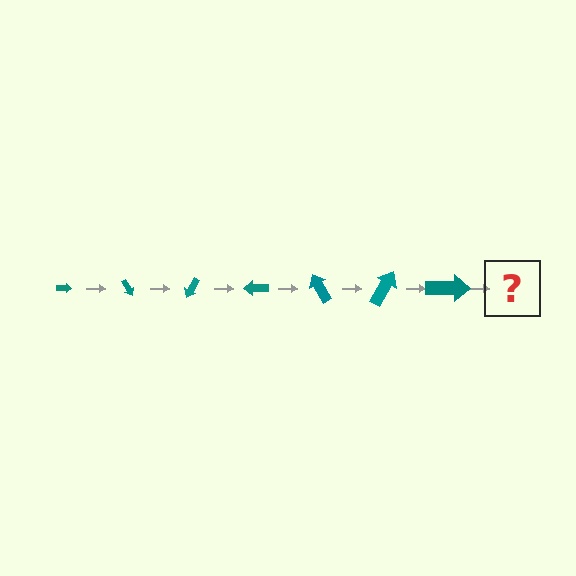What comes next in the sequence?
The next element should be an arrow, larger than the previous one and rotated 420 degrees from the start.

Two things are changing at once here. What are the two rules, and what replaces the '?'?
The two rules are that the arrow grows larger each step and it rotates 60 degrees each step. The '?' should be an arrow, larger than the previous one and rotated 420 degrees from the start.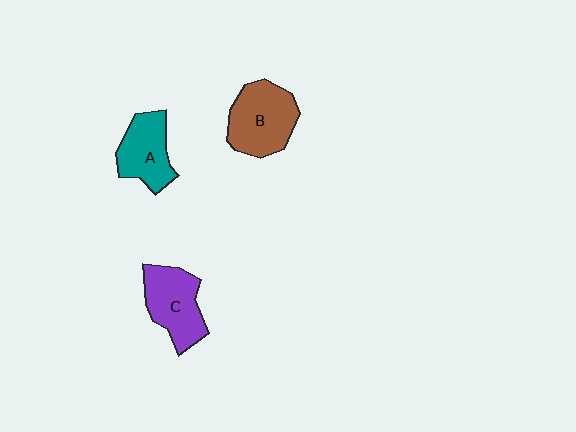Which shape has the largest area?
Shape B (brown).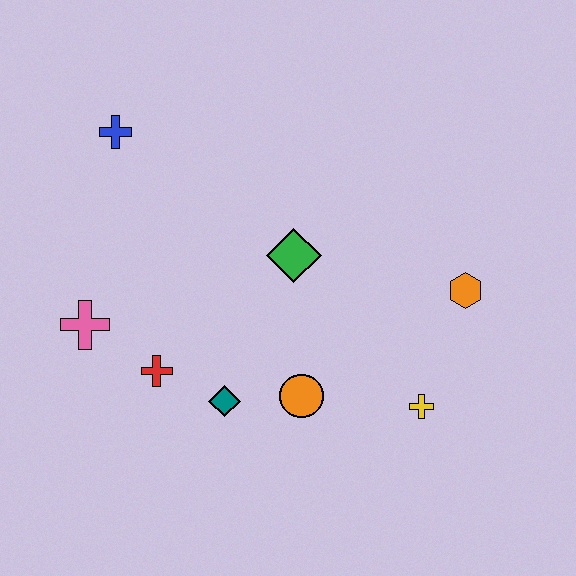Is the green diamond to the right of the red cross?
Yes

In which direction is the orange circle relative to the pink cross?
The orange circle is to the right of the pink cross.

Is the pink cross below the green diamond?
Yes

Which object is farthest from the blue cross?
The yellow cross is farthest from the blue cross.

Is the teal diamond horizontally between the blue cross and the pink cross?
No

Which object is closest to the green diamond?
The orange circle is closest to the green diamond.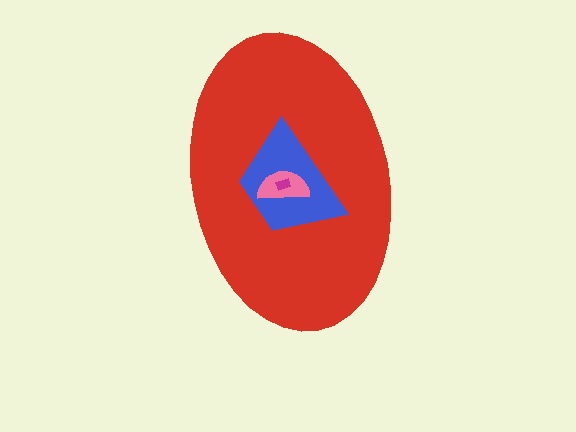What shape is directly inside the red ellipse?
The blue trapezoid.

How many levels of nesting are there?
4.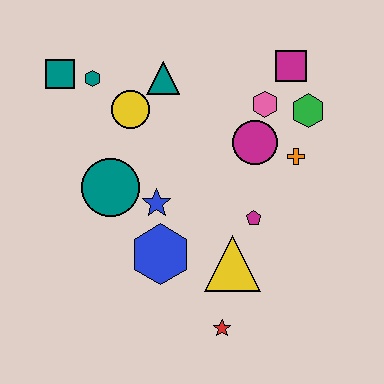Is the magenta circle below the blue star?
No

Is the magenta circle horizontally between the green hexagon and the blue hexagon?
Yes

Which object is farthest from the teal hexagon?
The red star is farthest from the teal hexagon.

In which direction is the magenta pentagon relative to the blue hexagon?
The magenta pentagon is to the right of the blue hexagon.